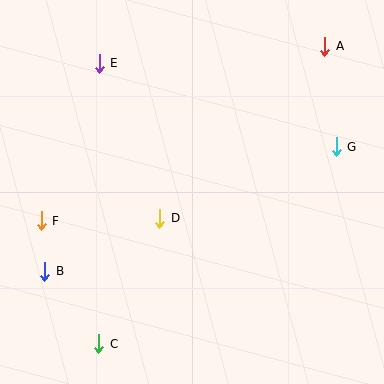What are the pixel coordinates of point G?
Point G is at (336, 147).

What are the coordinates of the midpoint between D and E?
The midpoint between D and E is at (129, 141).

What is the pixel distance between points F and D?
The distance between F and D is 119 pixels.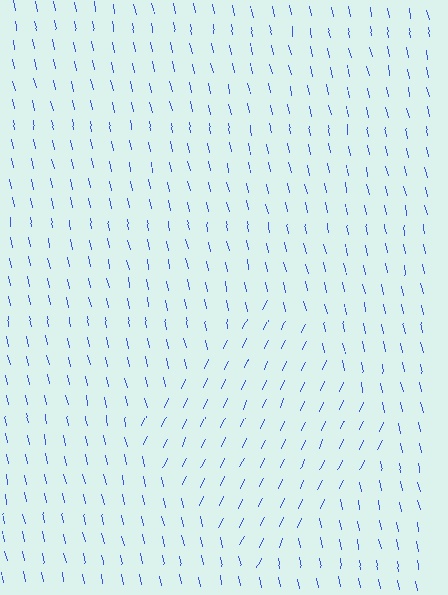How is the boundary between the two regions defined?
The boundary is defined purely by a change in line orientation (approximately 38 degrees difference). All lines are the same color and thickness.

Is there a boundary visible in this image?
Yes, there is a texture boundary formed by a change in line orientation.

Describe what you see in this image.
The image is filled with small blue line segments. A diamond region in the image has lines oriented differently from the surrounding lines, creating a visible texture boundary.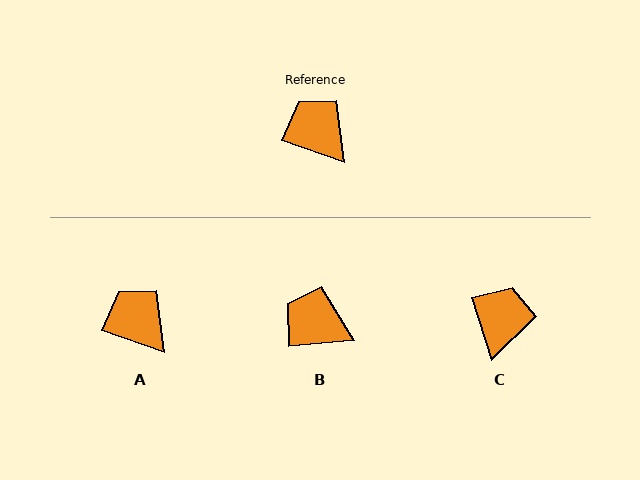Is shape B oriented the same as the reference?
No, it is off by about 25 degrees.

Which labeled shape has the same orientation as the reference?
A.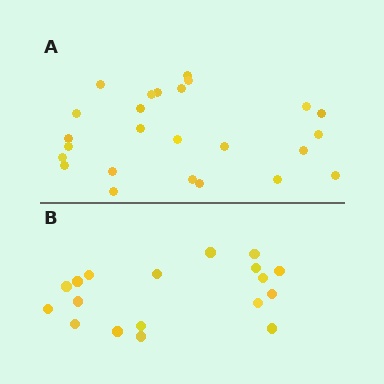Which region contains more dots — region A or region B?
Region A (the top region) has more dots.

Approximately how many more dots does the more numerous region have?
Region A has roughly 8 or so more dots than region B.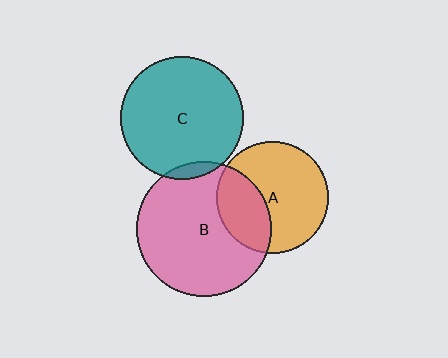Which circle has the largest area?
Circle B (pink).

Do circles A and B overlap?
Yes.